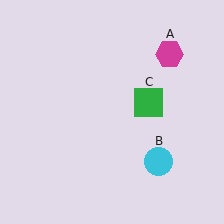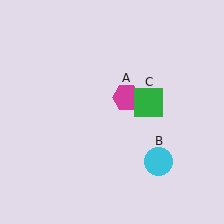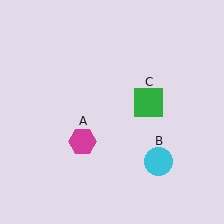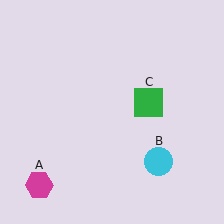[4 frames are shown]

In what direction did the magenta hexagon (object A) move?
The magenta hexagon (object A) moved down and to the left.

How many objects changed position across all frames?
1 object changed position: magenta hexagon (object A).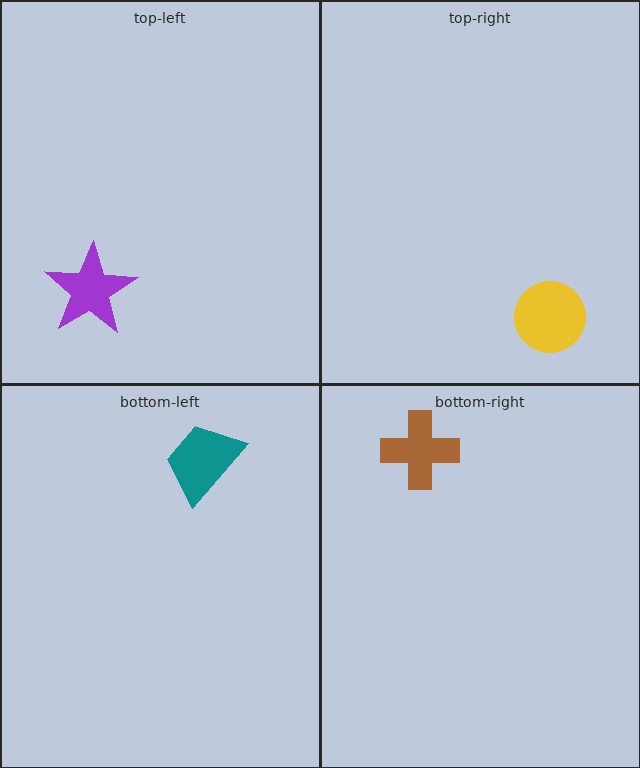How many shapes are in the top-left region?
1.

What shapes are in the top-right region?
The yellow circle.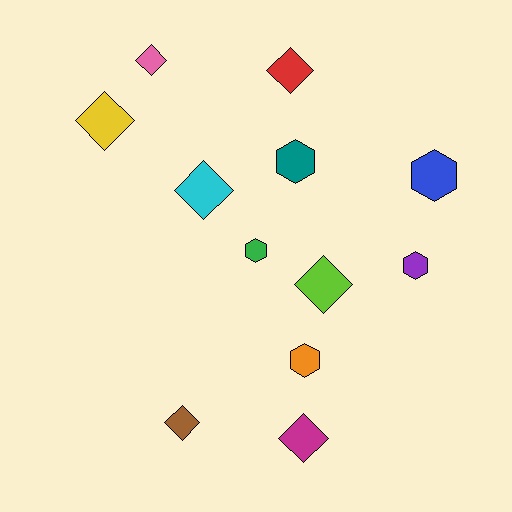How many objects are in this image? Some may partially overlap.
There are 12 objects.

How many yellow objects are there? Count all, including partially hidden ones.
There is 1 yellow object.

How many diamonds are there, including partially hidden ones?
There are 7 diamonds.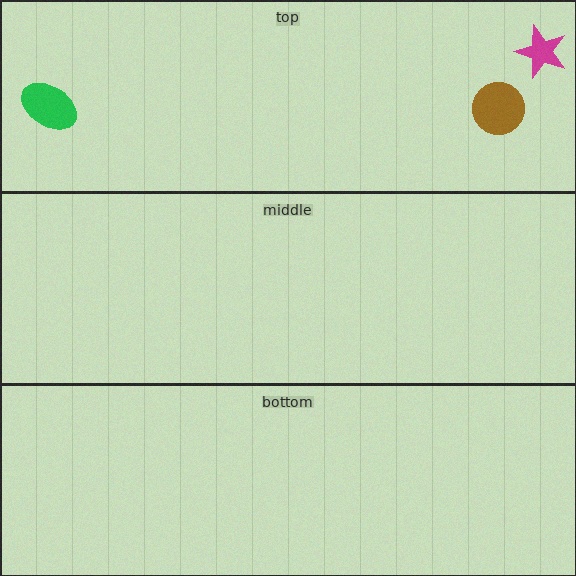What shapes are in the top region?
The green ellipse, the brown circle, the magenta star.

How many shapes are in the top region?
3.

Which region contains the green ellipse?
The top region.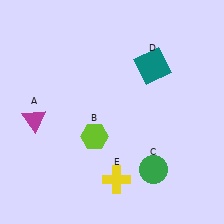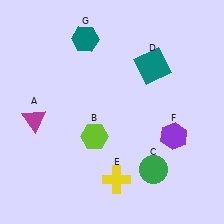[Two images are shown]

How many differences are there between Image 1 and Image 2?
There are 2 differences between the two images.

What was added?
A purple hexagon (F), a teal hexagon (G) were added in Image 2.